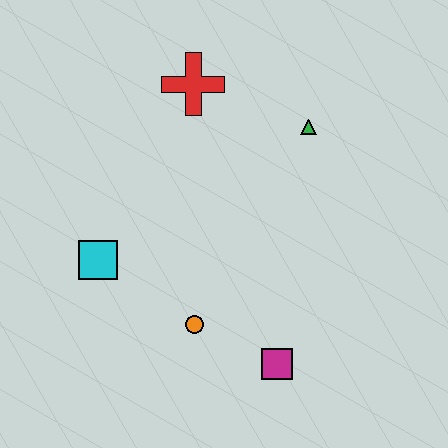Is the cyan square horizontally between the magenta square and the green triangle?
No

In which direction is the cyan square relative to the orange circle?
The cyan square is to the left of the orange circle.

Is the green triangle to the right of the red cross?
Yes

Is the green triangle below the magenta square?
No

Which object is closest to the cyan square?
The orange circle is closest to the cyan square.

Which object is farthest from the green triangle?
The cyan square is farthest from the green triangle.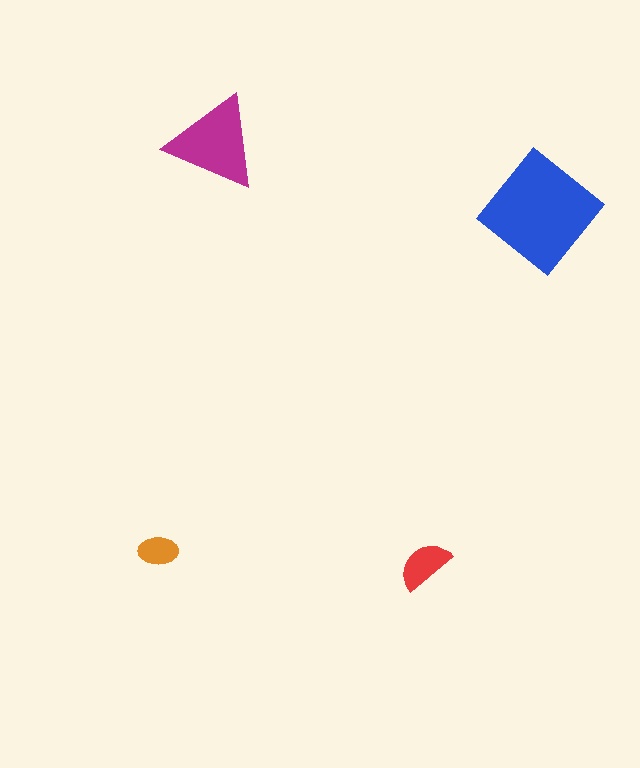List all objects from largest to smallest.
The blue diamond, the magenta triangle, the red semicircle, the orange ellipse.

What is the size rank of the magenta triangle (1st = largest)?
2nd.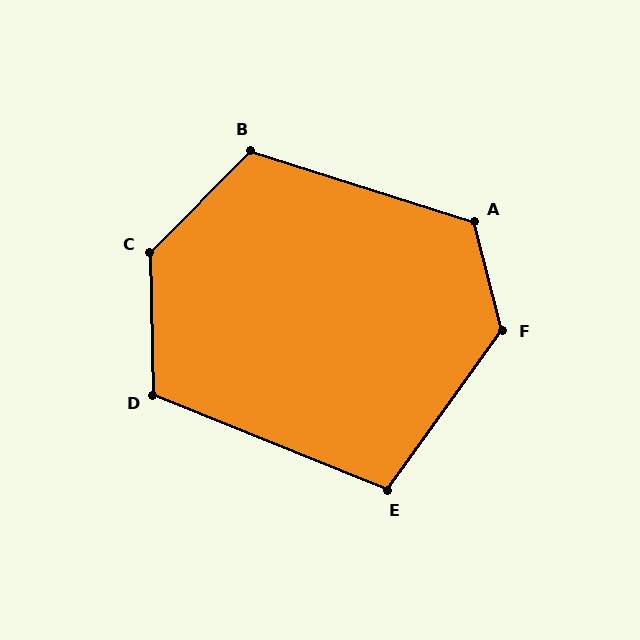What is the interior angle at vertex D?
Approximately 113 degrees (obtuse).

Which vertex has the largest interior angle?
C, at approximately 134 degrees.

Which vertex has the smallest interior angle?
E, at approximately 104 degrees.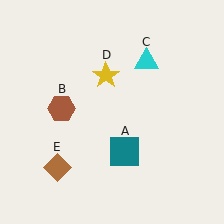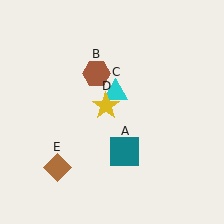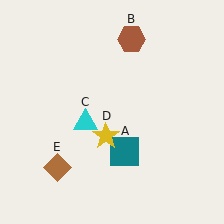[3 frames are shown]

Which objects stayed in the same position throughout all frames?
Teal square (object A) and brown diamond (object E) remained stationary.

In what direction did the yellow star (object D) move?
The yellow star (object D) moved down.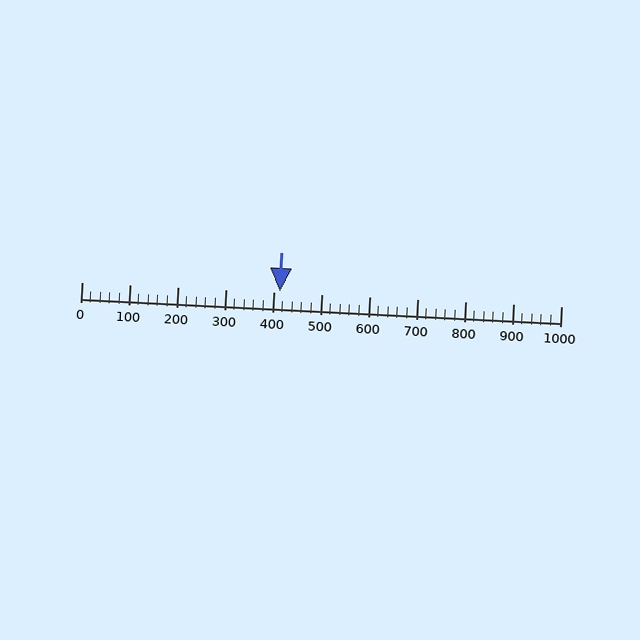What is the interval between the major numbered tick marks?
The major tick marks are spaced 100 units apart.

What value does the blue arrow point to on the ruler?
The blue arrow points to approximately 413.